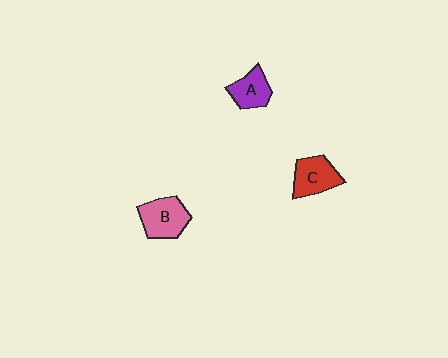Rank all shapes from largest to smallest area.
From largest to smallest: B (pink), C (red), A (purple).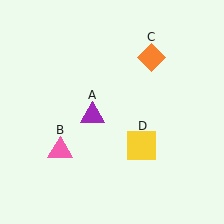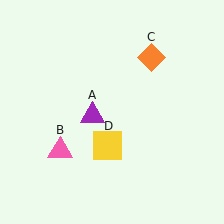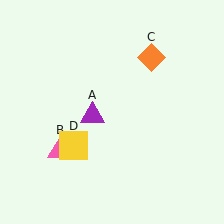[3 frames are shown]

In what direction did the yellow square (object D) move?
The yellow square (object D) moved left.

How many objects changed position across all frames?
1 object changed position: yellow square (object D).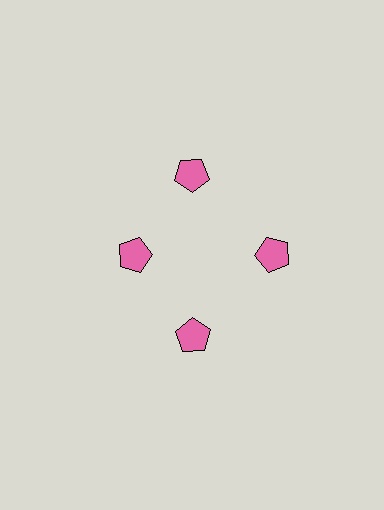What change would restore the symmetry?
The symmetry would be restored by moving it outward, back onto the ring so that all 4 pentagons sit at equal angles and equal distance from the center.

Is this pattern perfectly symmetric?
No. The 4 pink pentagons are arranged in a ring, but one element near the 9 o'clock position is pulled inward toward the center, breaking the 4-fold rotational symmetry.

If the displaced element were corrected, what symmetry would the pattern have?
It would have 4-fold rotational symmetry — the pattern would map onto itself every 90 degrees.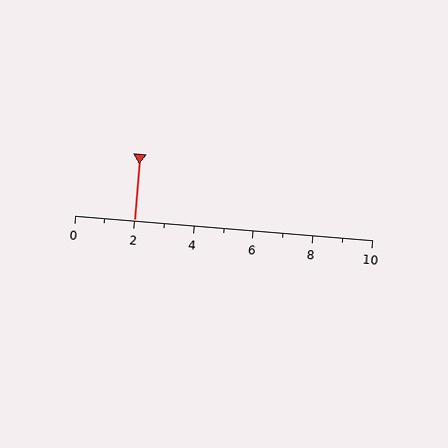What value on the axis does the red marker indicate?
The marker indicates approximately 2.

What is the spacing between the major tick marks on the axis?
The major ticks are spaced 2 apart.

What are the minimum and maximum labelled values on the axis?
The axis runs from 0 to 10.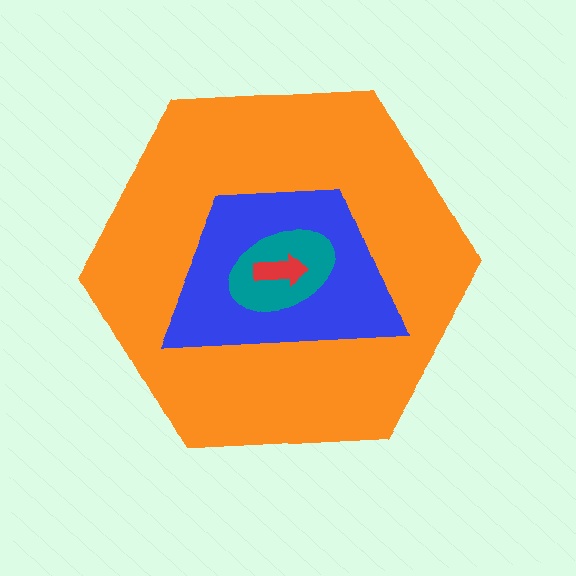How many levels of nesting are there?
4.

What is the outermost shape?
The orange hexagon.